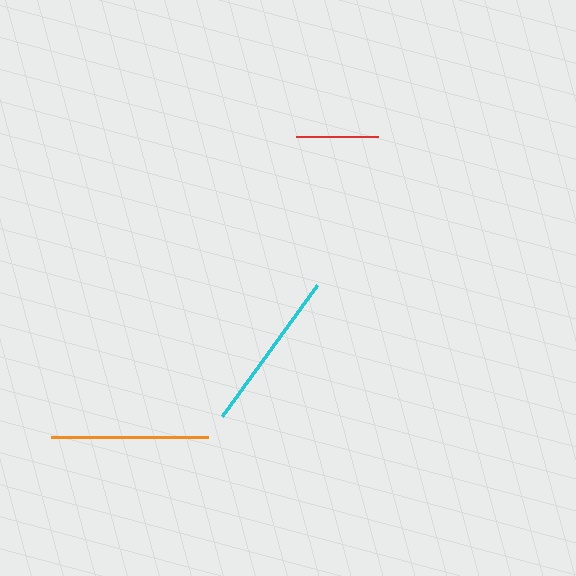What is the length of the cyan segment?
The cyan segment is approximately 163 pixels long.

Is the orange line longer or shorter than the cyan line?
The cyan line is longer than the orange line.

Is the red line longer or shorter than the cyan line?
The cyan line is longer than the red line.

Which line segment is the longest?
The cyan line is the longest at approximately 163 pixels.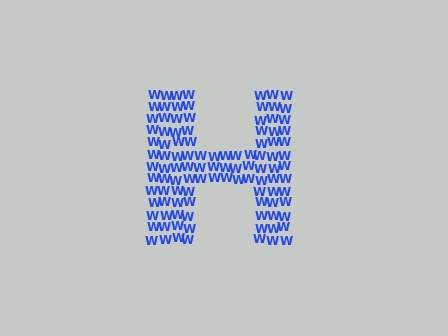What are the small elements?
The small elements are letter W's.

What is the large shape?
The large shape is the letter H.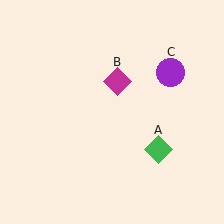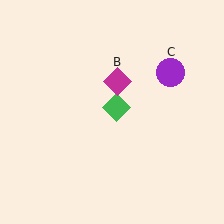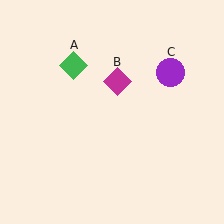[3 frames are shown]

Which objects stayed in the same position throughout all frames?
Magenta diamond (object B) and purple circle (object C) remained stationary.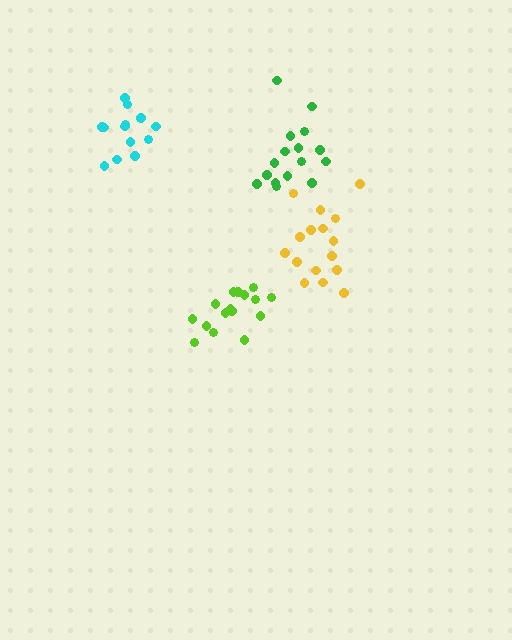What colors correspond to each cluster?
The clusters are colored: lime, cyan, green, yellow.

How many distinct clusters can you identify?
There are 4 distinct clusters.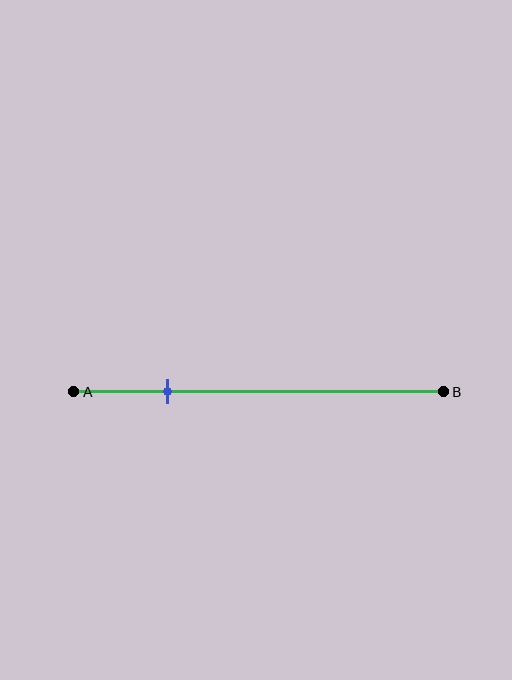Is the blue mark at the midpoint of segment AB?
No, the mark is at about 25% from A, not at the 50% midpoint.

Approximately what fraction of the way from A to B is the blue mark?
The blue mark is approximately 25% of the way from A to B.